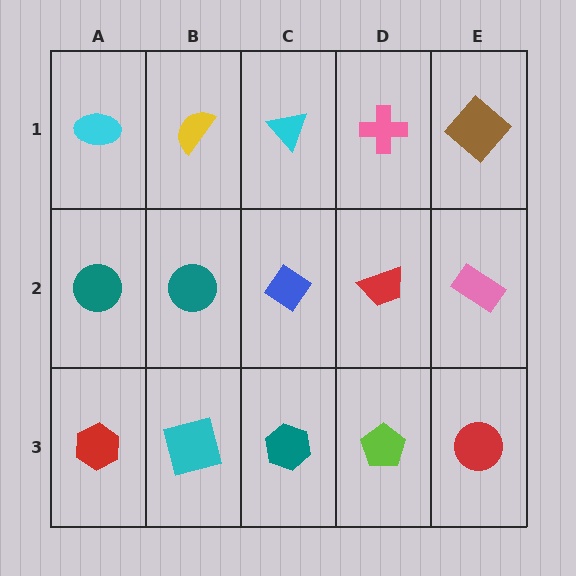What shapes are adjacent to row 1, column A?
A teal circle (row 2, column A), a yellow semicircle (row 1, column B).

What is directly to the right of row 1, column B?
A cyan triangle.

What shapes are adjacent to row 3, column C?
A blue diamond (row 2, column C), a cyan square (row 3, column B), a lime pentagon (row 3, column D).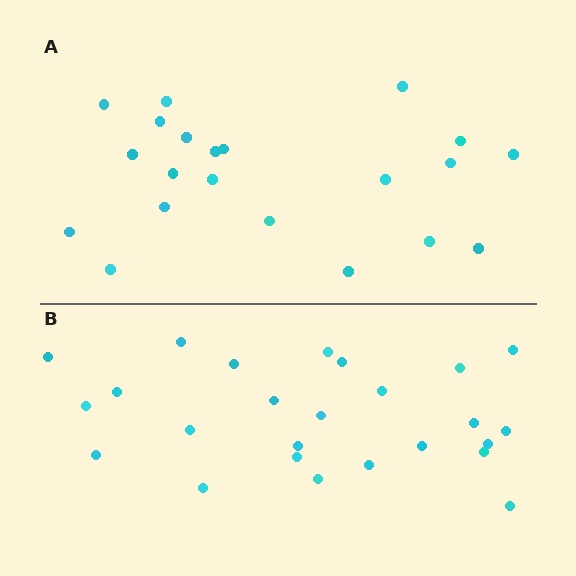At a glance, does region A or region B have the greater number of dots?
Region B (the bottom region) has more dots.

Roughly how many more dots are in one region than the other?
Region B has about 4 more dots than region A.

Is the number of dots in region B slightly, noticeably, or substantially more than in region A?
Region B has only slightly more — the two regions are fairly close. The ratio is roughly 1.2 to 1.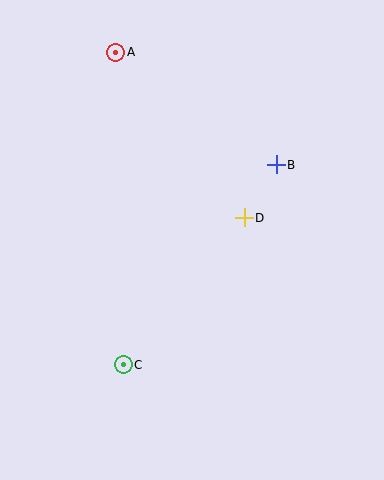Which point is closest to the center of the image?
Point D at (244, 218) is closest to the center.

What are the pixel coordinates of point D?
Point D is at (244, 218).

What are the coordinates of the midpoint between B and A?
The midpoint between B and A is at (196, 108).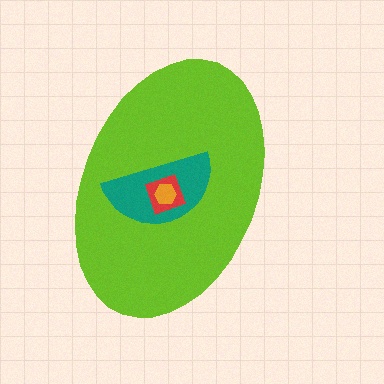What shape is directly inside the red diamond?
The orange hexagon.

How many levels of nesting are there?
4.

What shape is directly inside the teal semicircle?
The red diamond.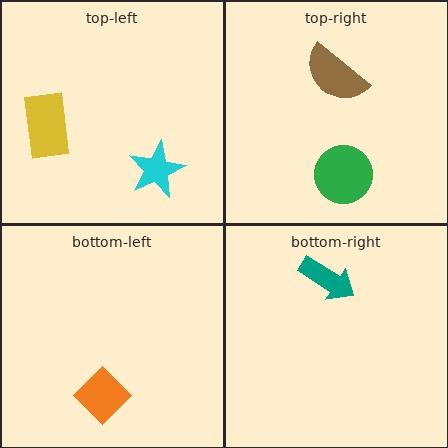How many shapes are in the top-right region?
2.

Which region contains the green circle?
The top-right region.